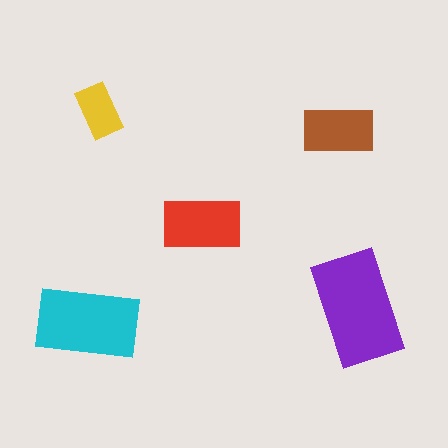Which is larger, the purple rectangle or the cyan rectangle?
The purple one.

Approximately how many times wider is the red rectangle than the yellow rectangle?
About 1.5 times wider.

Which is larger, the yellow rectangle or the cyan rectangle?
The cyan one.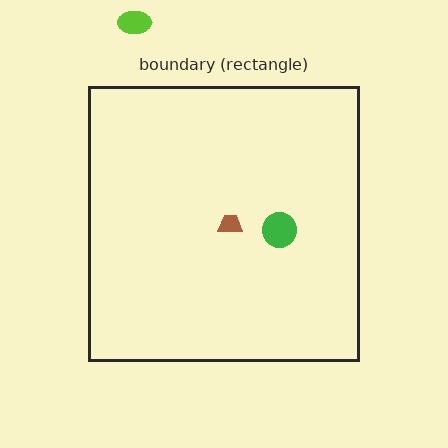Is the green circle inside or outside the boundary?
Inside.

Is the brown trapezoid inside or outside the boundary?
Inside.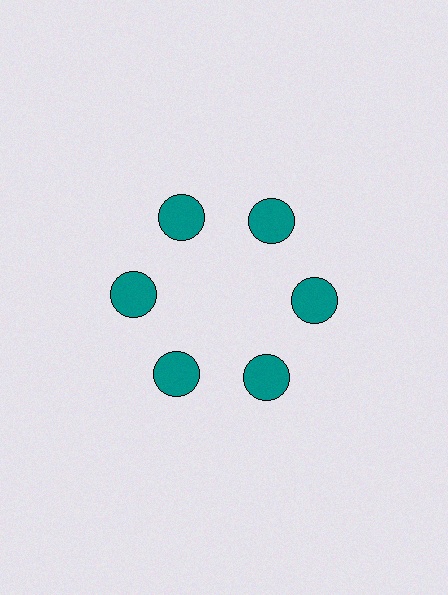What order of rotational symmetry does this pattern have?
This pattern has 6-fold rotational symmetry.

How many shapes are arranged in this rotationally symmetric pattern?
There are 6 shapes, arranged in 6 groups of 1.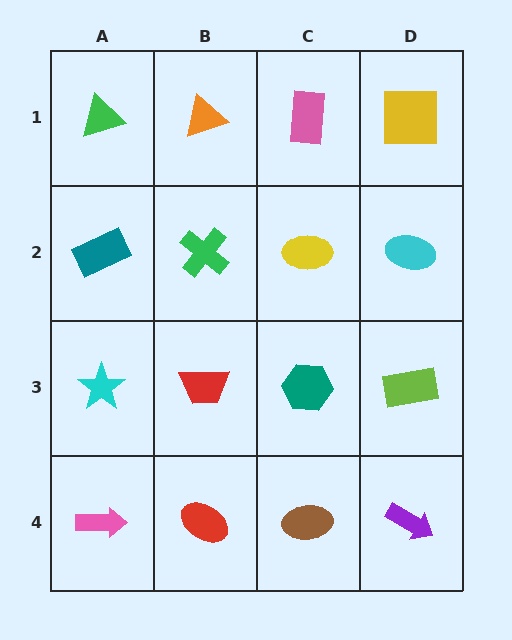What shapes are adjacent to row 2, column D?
A yellow square (row 1, column D), a lime rectangle (row 3, column D), a yellow ellipse (row 2, column C).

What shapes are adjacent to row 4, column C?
A teal hexagon (row 3, column C), a red ellipse (row 4, column B), a purple arrow (row 4, column D).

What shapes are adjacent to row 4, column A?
A cyan star (row 3, column A), a red ellipse (row 4, column B).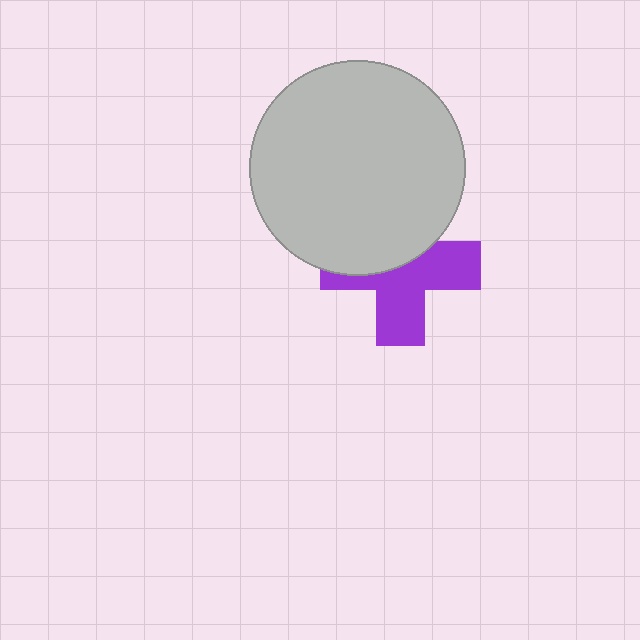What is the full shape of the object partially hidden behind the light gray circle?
The partially hidden object is a purple cross.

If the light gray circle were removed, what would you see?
You would see the complete purple cross.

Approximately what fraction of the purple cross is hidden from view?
Roughly 44% of the purple cross is hidden behind the light gray circle.